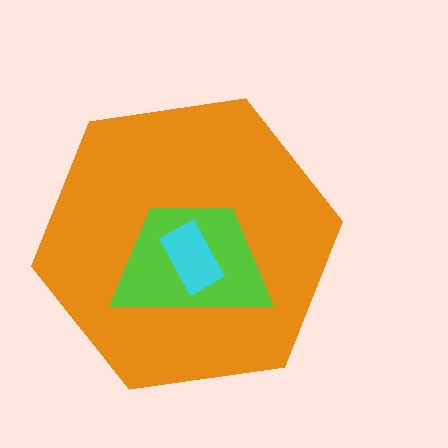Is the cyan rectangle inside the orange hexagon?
Yes.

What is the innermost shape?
The cyan rectangle.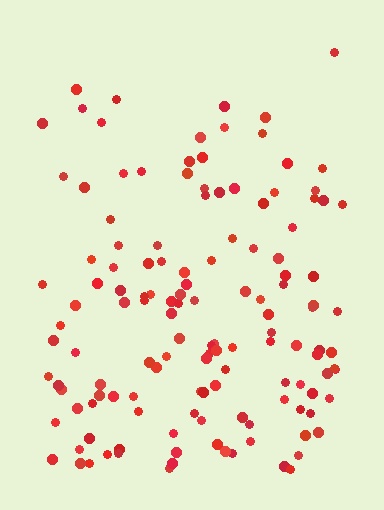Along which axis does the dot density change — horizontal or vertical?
Vertical.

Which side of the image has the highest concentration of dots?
The bottom.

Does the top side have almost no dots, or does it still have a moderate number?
Still a moderate number, just noticeably fewer than the bottom.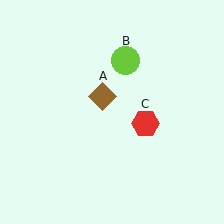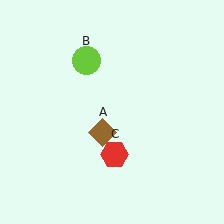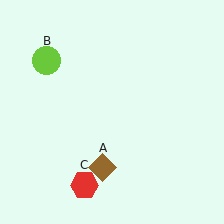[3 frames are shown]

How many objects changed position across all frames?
3 objects changed position: brown diamond (object A), lime circle (object B), red hexagon (object C).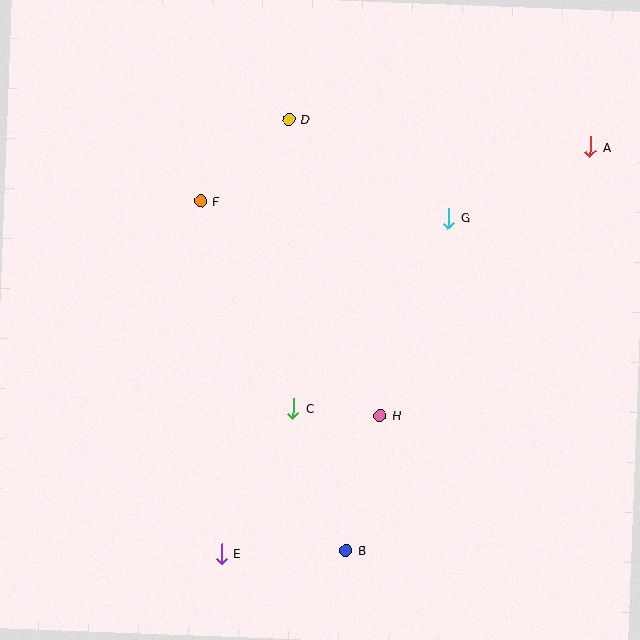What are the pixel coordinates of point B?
Point B is at (346, 550).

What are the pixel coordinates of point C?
Point C is at (294, 408).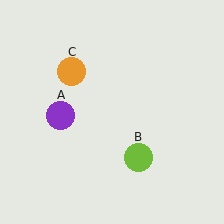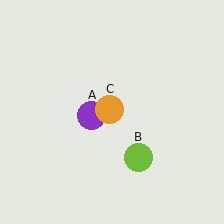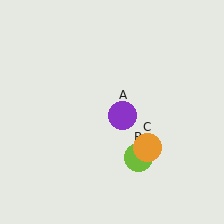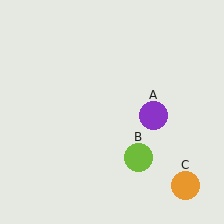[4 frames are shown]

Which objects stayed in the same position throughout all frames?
Lime circle (object B) remained stationary.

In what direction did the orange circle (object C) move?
The orange circle (object C) moved down and to the right.